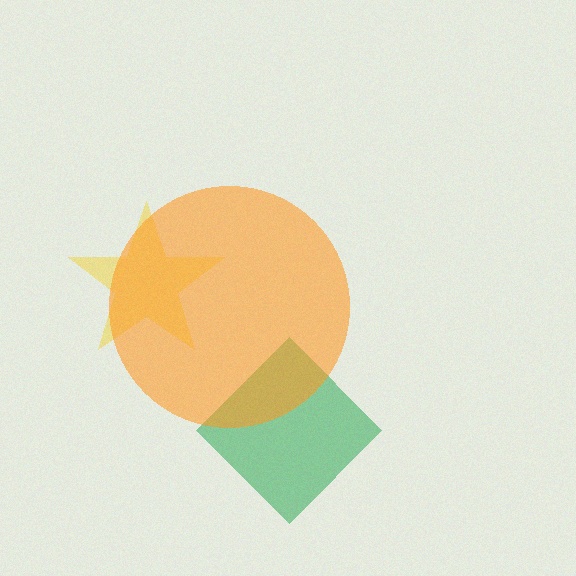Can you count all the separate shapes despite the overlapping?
Yes, there are 3 separate shapes.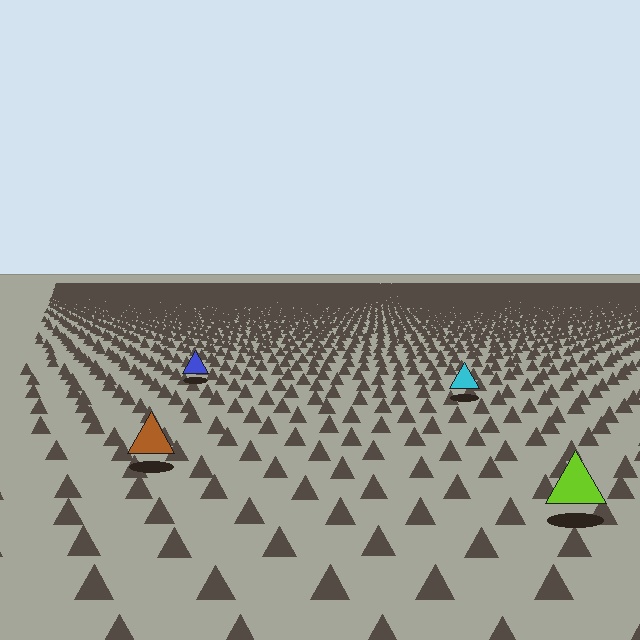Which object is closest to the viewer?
The lime triangle is closest. The texture marks near it are larger and more spread out.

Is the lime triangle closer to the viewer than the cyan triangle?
Yes. The lime triangle is closer — you can tell from the texture gradient: the ground texture is coarser near it.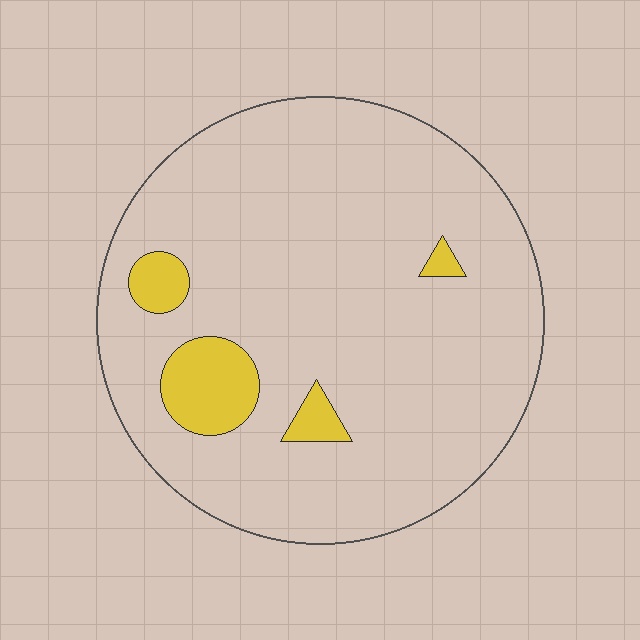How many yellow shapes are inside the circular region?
4.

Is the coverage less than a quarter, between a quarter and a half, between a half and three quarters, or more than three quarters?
Less than a quarter.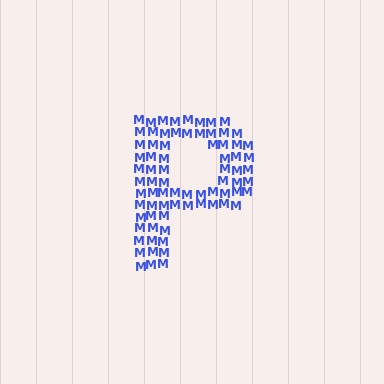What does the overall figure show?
The overall figure shows the letter P.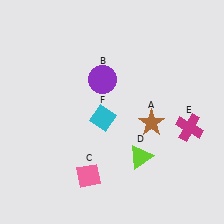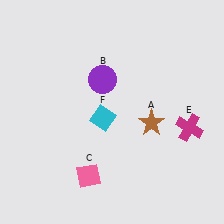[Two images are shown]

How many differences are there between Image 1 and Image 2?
There is 1 difference between the two images.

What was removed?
The lime triangle (D) was removed in Image 2.